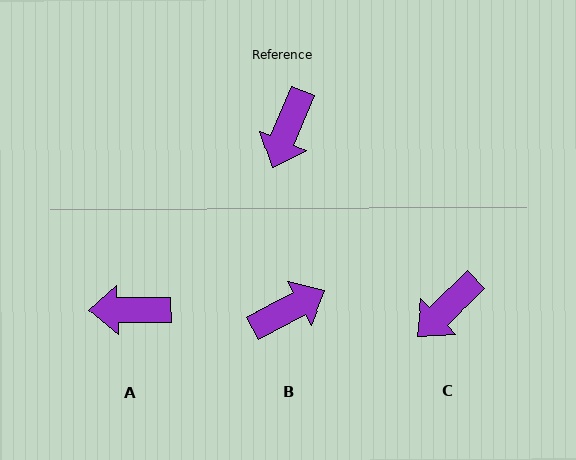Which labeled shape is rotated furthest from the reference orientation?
B, about 140 degrees away.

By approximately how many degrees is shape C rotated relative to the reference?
Approximately 24 degrees clockwise.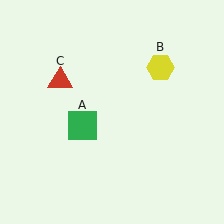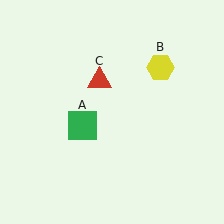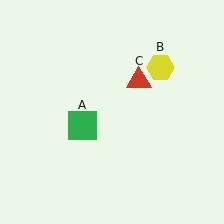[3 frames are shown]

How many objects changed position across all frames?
1 object changed position: red triangle (object C).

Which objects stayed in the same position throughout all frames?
Green square (object A) and yellow hexagon (object B) remained stationary.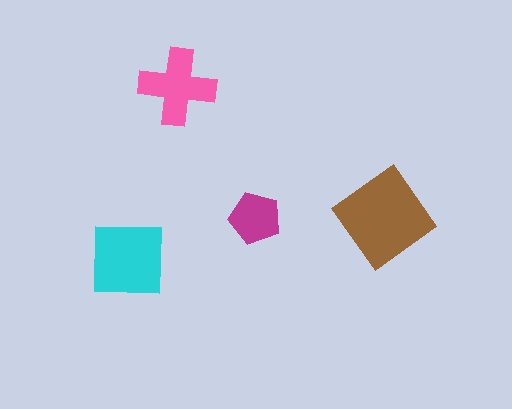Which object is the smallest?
The magenta pentagon.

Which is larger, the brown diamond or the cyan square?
The brown diamond.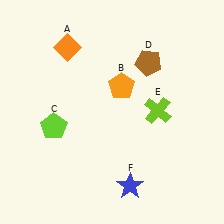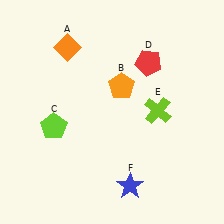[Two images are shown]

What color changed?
The pentagon (D) changed from brown in Image 1 to red in Image 2.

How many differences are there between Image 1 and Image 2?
There is 1 difference between the two images.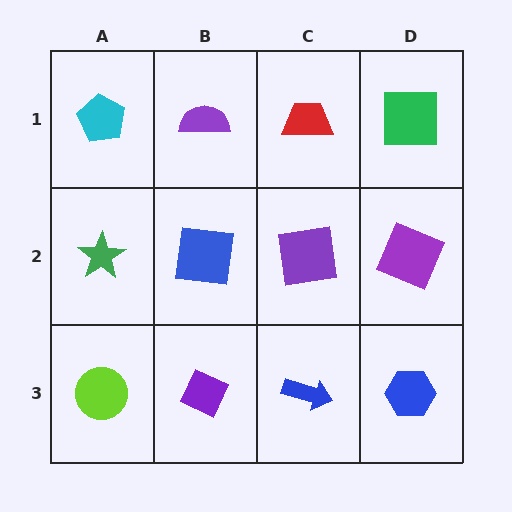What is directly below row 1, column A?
A green star.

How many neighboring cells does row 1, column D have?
2.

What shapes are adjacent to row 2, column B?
A purple semicircle (row 1, column B), a purple diamond (row 3, column B), a green star (row 2, column A), a purple square (row 2, column C).